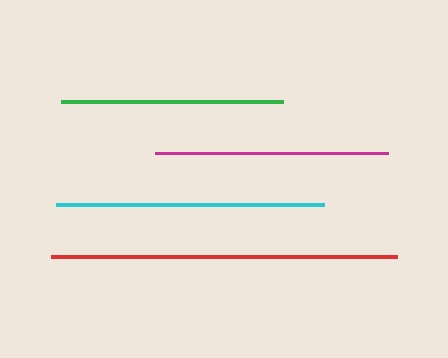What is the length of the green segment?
The green segment is approximately 222 pixels long.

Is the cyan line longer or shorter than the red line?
The red line is longer than the cyan line.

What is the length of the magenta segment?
The magenta segment is approximately 233 pixels long.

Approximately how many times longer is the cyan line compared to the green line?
The cyan line is approximately 1.2 times the length of the green line.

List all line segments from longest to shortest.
From longest to shortest: red, cyan, magenta, green.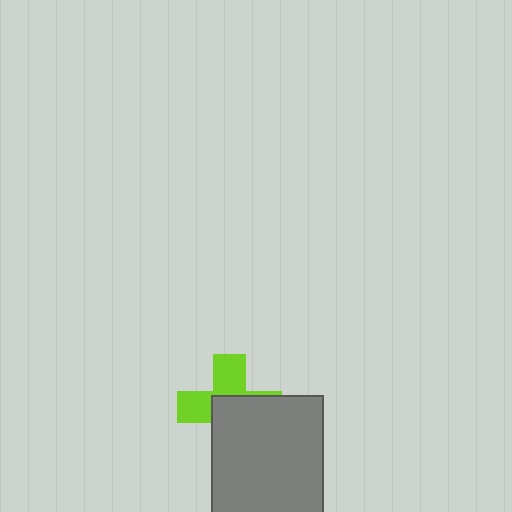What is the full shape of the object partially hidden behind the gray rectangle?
The partially hidden object is a lime cross.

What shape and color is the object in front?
The object in front is a gray rectangle.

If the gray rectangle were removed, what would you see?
You would see the complete lime cross.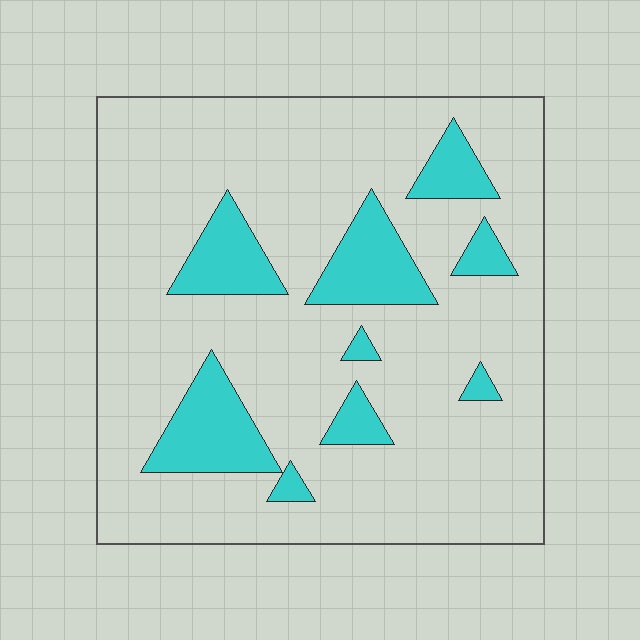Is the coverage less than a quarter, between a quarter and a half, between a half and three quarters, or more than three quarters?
Less than a quarter.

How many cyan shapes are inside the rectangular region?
9.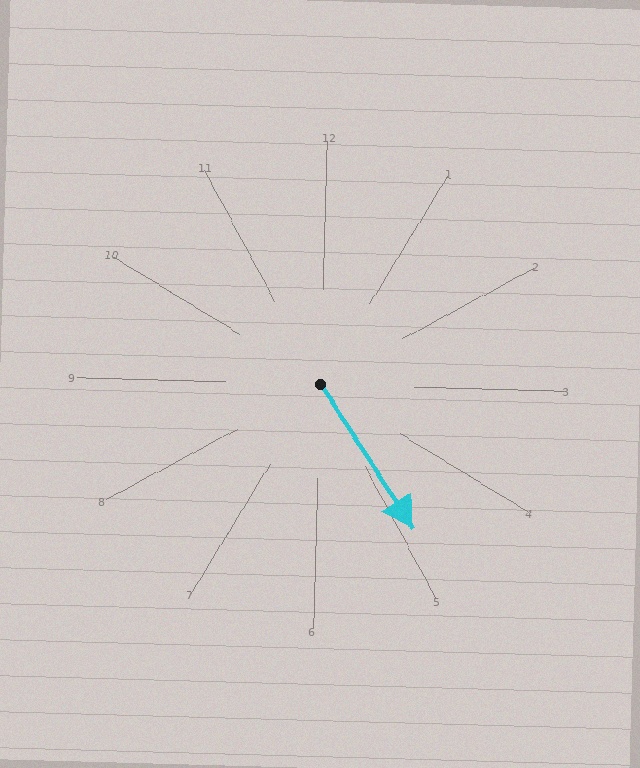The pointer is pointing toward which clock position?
Roughly 5 o'clock.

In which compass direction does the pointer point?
Southeast.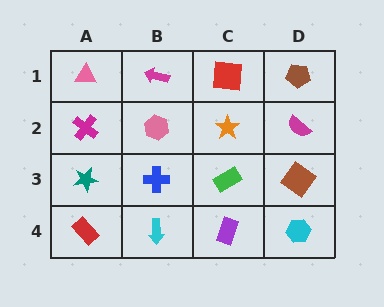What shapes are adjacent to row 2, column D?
A brown pentagon (row 1, column D), a brown diamond (row 3, column D), an orange star (row 2, column C).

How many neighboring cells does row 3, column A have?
3.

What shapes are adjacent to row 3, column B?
A pink hexagon (row 2, column B), a cyan arrow (row 4, column B), a teal star (row 3, column A), a green rectangle (row 3, column C).